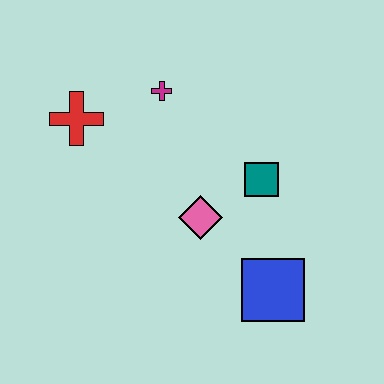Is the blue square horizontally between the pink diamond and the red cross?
No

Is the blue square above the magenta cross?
No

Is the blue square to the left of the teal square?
No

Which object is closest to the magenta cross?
The red cross is closest to the magenta cross.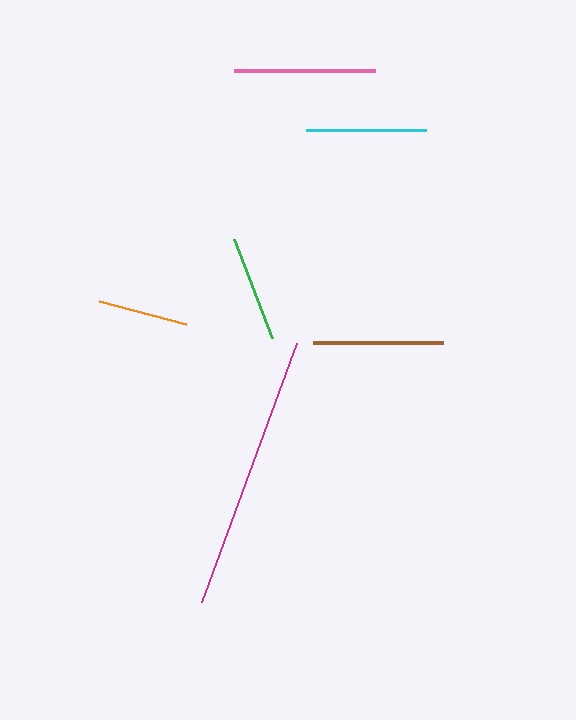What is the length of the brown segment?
The brown segment is approximately 130 pixels long.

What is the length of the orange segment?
The orange segment is approximately 90 pixels long.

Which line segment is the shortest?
The orange line is the shortest at approximately 90 pixels.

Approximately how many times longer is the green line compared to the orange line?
The green line is approximately 1.2 times the length of the orange line.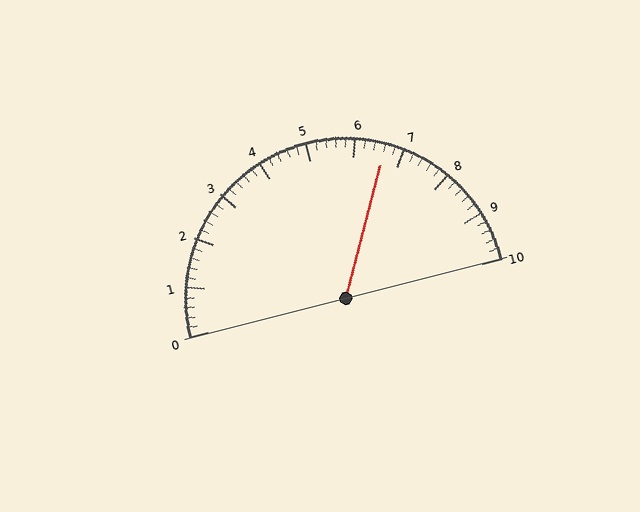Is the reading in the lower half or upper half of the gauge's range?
The reading is in the upper half of the range (0 to 10).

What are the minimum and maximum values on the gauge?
The gauge ranges from 0 to 10.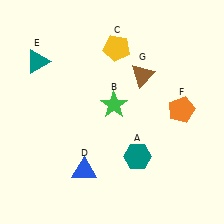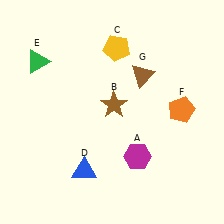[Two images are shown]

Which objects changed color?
A changed from teal to magenta. B changed from green to brown. E changed from teal to green.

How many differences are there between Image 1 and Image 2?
There are 3 differences between the two images.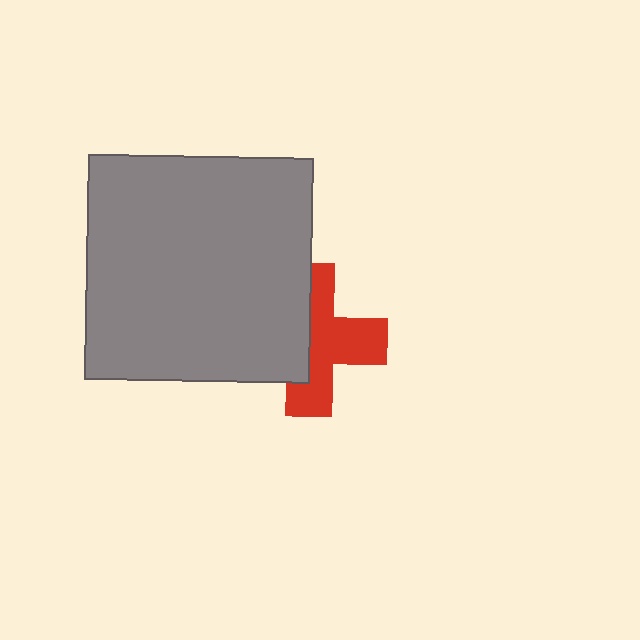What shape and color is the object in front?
The object in front is a gray square.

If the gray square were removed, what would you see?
You would see the complete red cross.